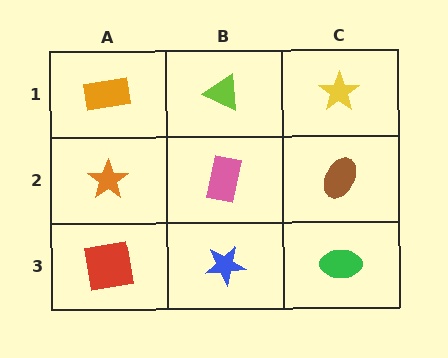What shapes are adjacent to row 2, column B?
A lime triangle (row 1, column B), a blue star (row 3, column B), an orange star (row 2, column A), a brown ellipse (row 2, column C).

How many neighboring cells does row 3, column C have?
2.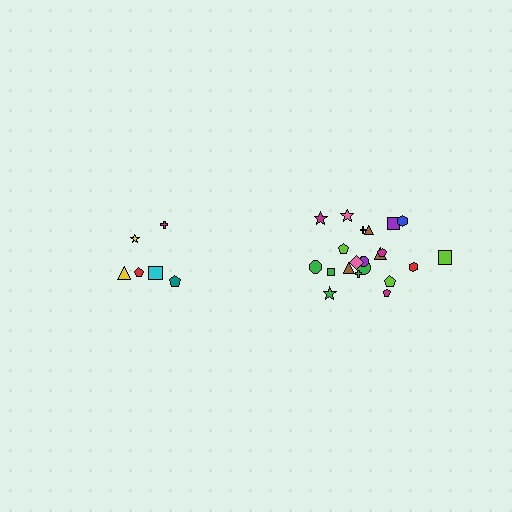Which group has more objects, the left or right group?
The right group.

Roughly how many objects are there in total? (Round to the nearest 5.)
Roughly 30 objects in total.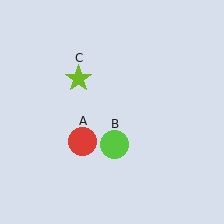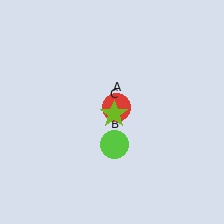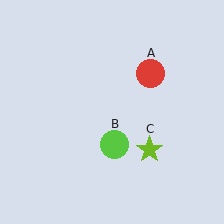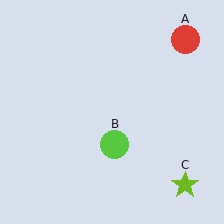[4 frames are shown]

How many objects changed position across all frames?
2 objects changed position: red circle (object A), lime star (object C).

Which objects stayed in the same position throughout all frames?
Lime circle (object B) remained stationary.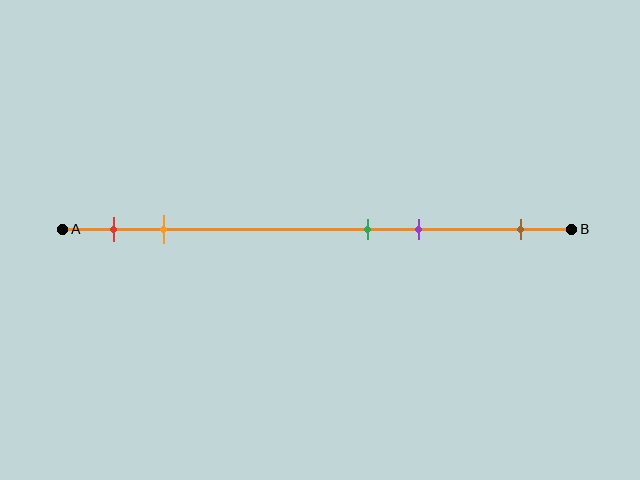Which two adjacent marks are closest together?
The green and purple marks are the closest adjacent pair.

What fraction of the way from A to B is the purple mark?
The purple mark is approximately 70% (0.7) of the way from A to B.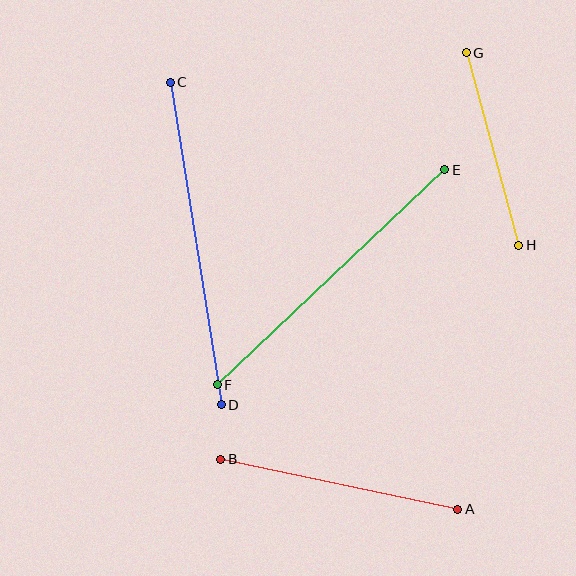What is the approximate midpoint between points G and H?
The midpoint is at approximately (493, 149) pixels.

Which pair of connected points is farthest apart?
Points C and D are farthest apart.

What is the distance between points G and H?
The distance is approximately 199 pixels.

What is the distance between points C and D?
The distance is approximately 326 pixels.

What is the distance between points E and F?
The distance is approximately 313 pixels.